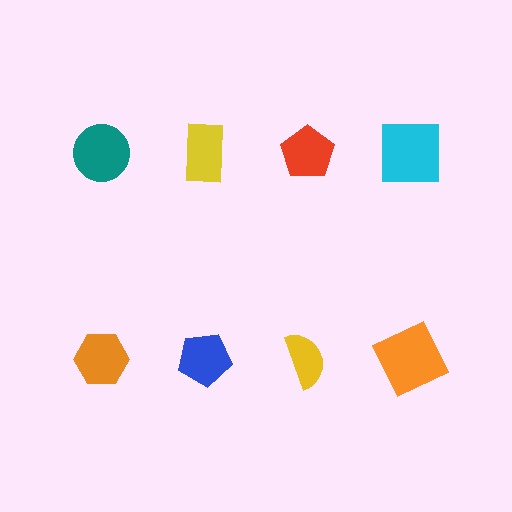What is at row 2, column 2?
A blue pentagon.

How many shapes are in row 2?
4 shapes.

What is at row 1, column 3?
A red pentagon.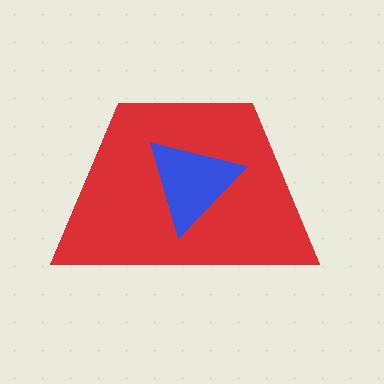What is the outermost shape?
The red trapezoid.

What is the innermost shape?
The blue triangle.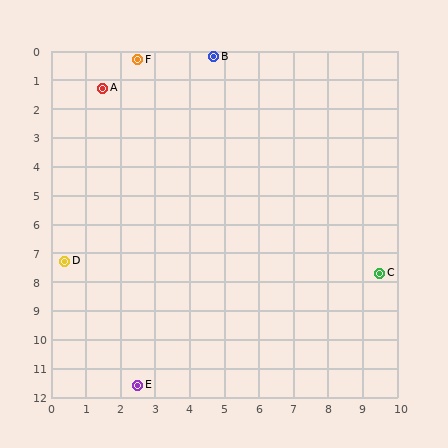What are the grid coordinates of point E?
Point E is at approximately (2.5, 11.6).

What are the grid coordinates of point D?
Point D is at approximately (0.4, 7.3).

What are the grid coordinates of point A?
Point A is at approximately (1.5, 1.3).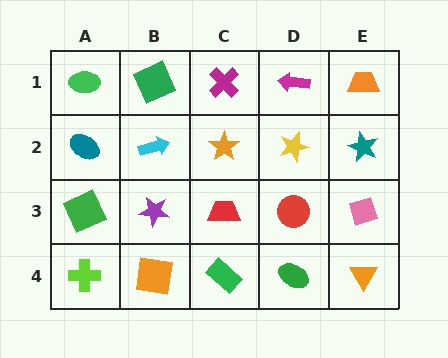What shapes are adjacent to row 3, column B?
A cyan arrow (row 2, column B), an orange square (row 4, column B), a green square (row 3, column A), a red trapezoid (row 3, column C).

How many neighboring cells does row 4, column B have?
3.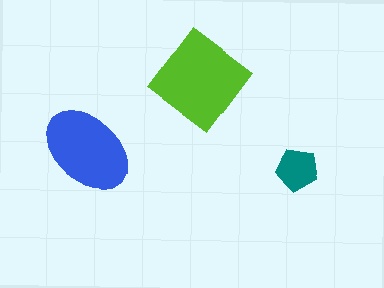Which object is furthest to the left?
The blue ellipse is leftmost.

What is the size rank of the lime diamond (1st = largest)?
1st.